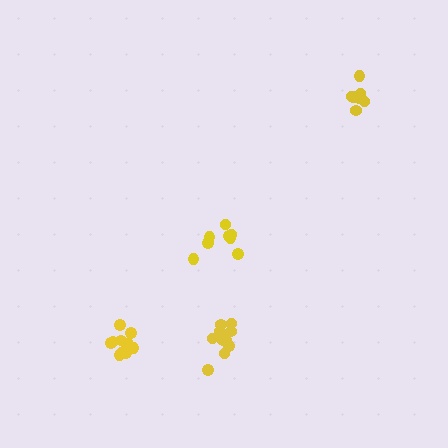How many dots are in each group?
Group 1: 10 dots, Group 2: 8 dots, Group 3: 8 dots, Group 4: 11 dots (37 total).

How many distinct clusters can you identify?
There are 4 distinct clusters.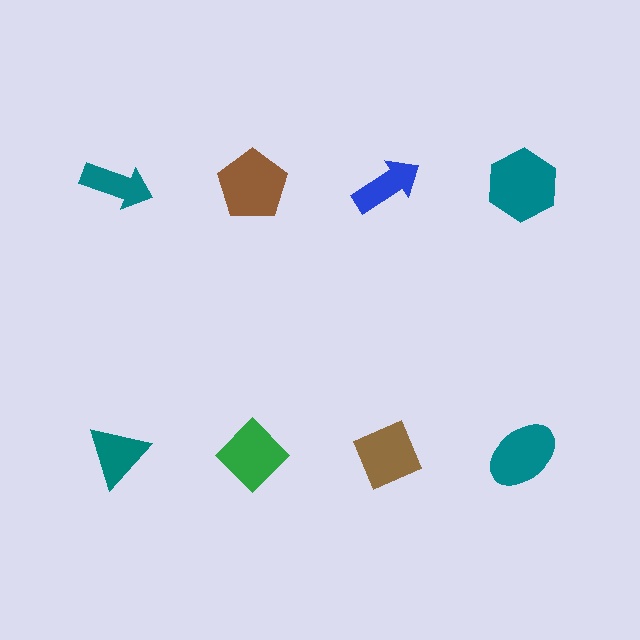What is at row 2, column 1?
A teal triangle.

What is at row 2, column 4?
A teal ellipse.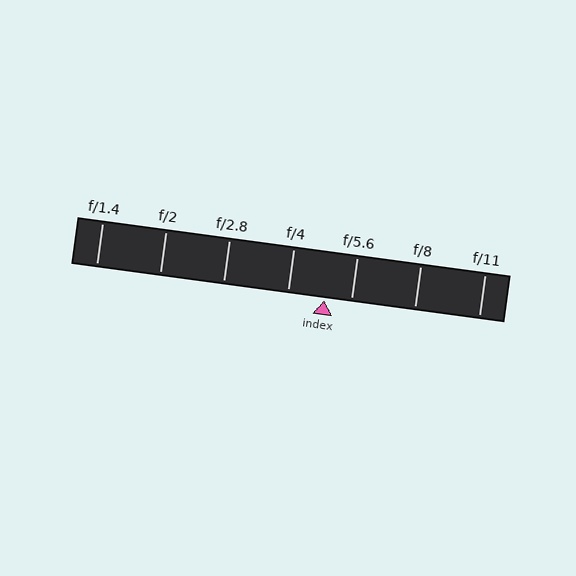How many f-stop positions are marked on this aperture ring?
There are 7 f-stop positions marked.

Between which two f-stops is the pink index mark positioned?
The index mark is between f/4 and f/5.6.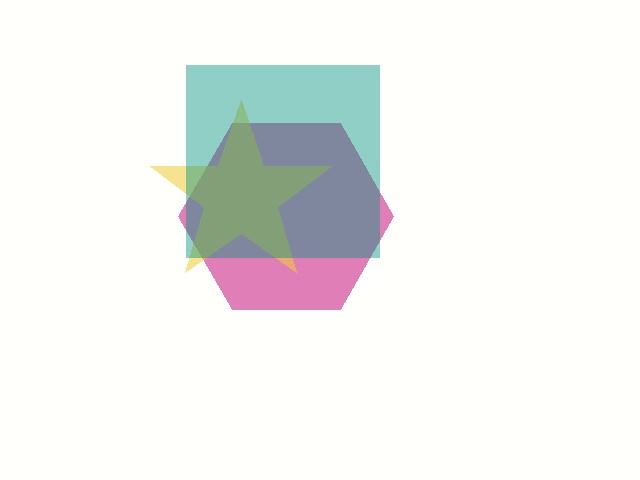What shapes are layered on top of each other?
The layered shapes are: a magenta hexagon, a yellow star, a teal square.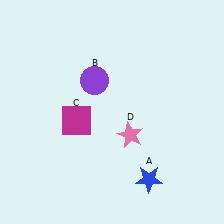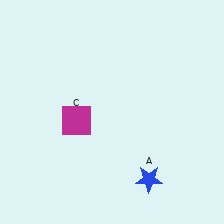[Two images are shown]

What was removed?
The pink star (D), the purple circle (B) were removed in Image 2.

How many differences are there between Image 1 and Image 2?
There are 2 differences between the two images.